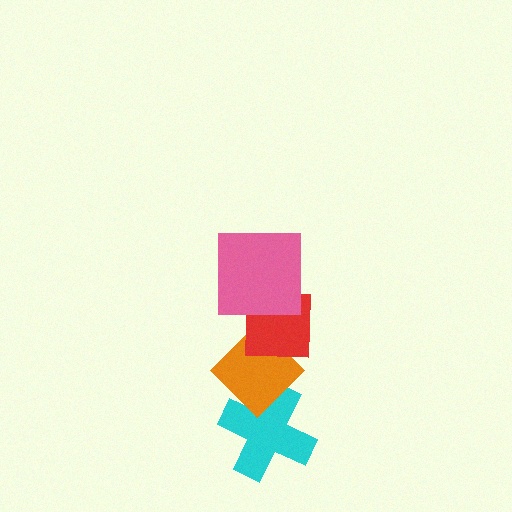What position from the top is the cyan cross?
The cyan cross is 4th from the top.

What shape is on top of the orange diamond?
The red square is on top of the orange diamond.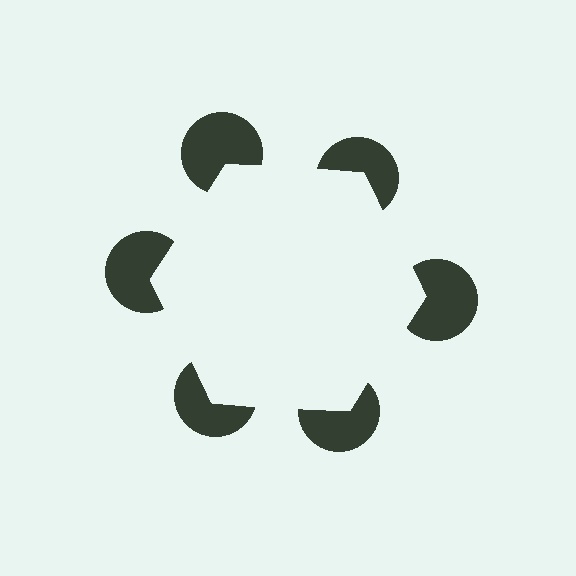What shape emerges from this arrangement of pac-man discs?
An illusory hexagon — its edges are inferred from the aligned wedge cuts in the pac-man discs, not physically drawn.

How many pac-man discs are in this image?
There are 6 — one at each vertex of the illusory hexagon.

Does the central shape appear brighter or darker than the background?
It typically appears slightly brighter than the background, even though no actual brightness change is drawn.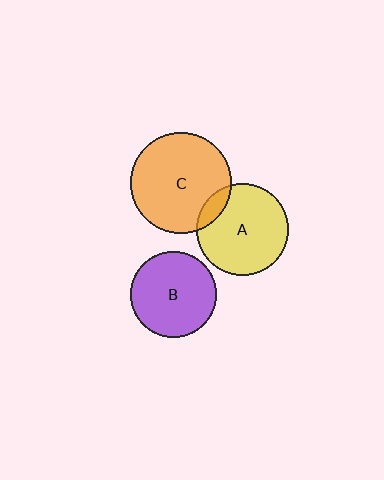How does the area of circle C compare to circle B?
Approximately 1.4 times.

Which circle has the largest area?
Circle C (orange).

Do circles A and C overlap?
Yes.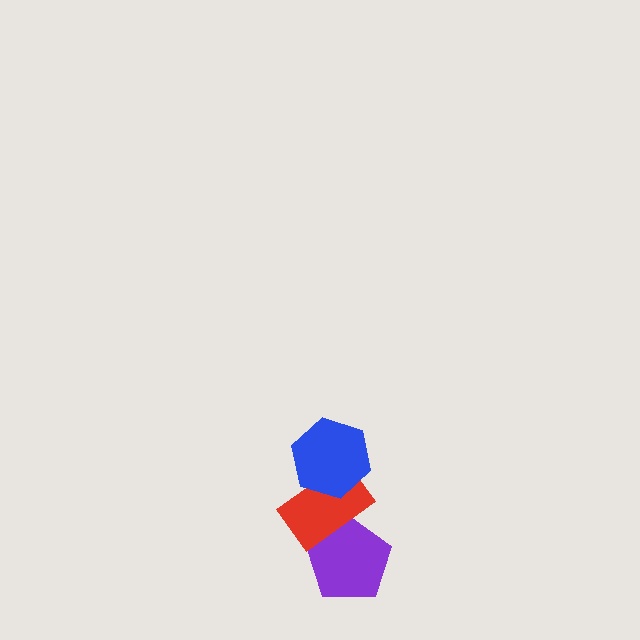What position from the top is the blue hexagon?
The blue hexagon is 1st from the top.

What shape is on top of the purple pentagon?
The red rectangle is on top of the purple pentagon.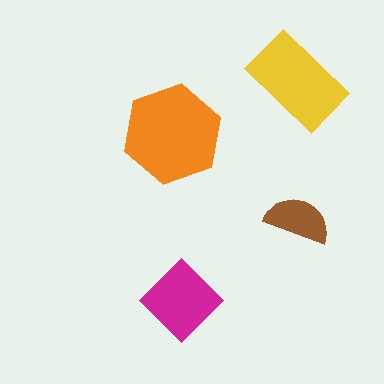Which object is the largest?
The orange hexagon.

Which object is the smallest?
The brown semicircle.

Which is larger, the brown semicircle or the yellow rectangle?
The yellow rectangle.